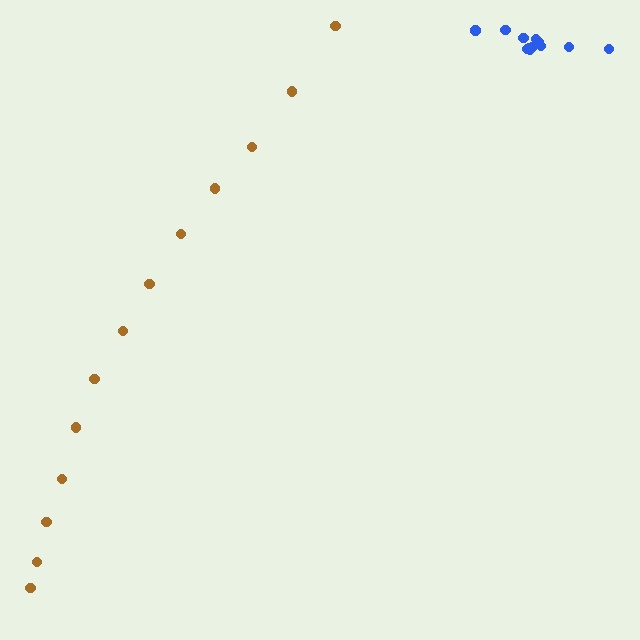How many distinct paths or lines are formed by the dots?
There are 2 distinct paths.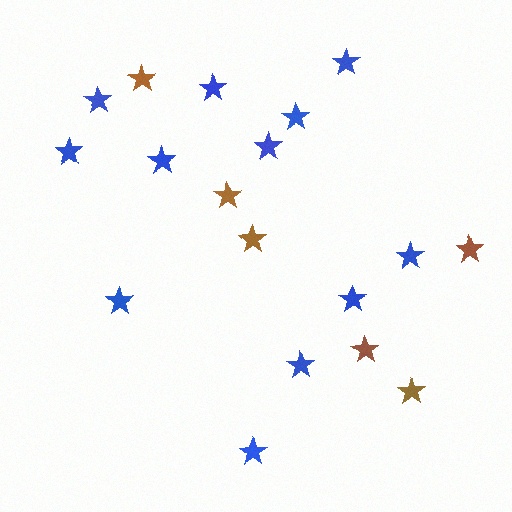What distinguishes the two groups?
There are 2 groups: one group of blue stars (12) and one group of brown stars (6).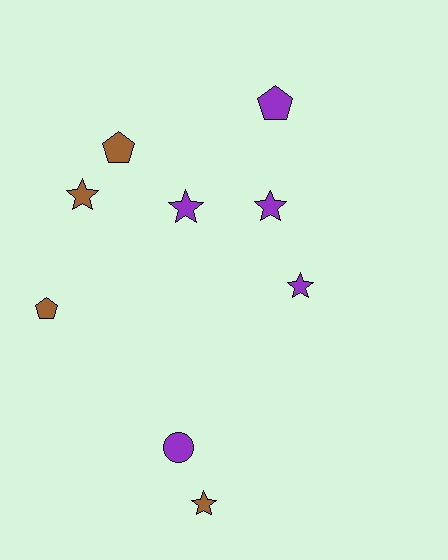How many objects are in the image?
There are 9 objects.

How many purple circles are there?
There is 1 purple circle.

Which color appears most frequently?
Purple, with 5 objects.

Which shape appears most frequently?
Star, with 5 objects.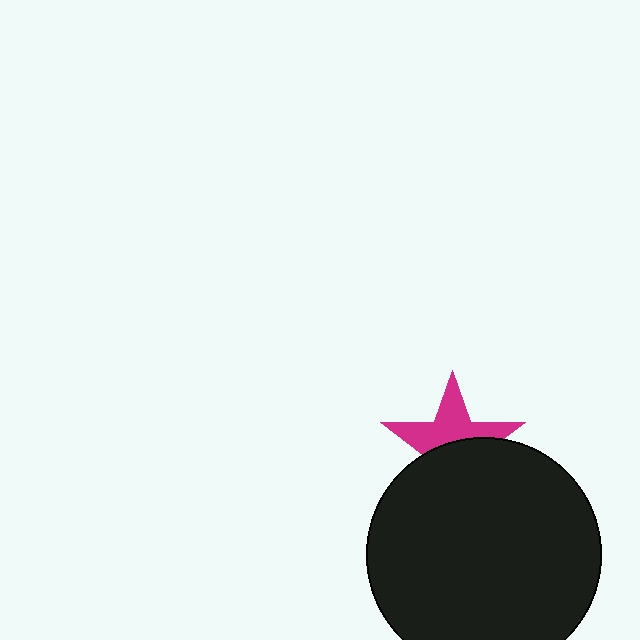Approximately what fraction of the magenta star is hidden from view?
Roughly 50% of the magenta star is hidden behind the black circle.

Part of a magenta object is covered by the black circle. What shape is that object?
It is a star.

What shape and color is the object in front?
The object in front is a black circle.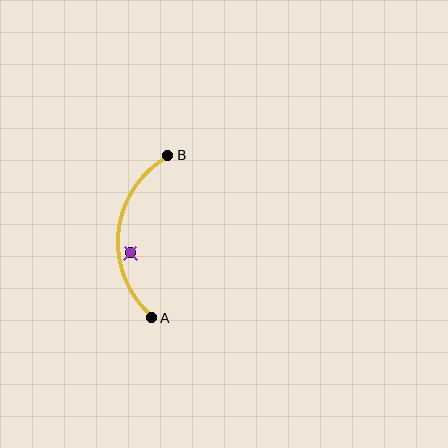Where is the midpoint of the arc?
The arc midpoint is the point on the curve farthest from the straight line joining A and B. It sits to the left of that line.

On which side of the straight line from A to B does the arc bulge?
The arc bulges to the left of the straight line connecting A and B.